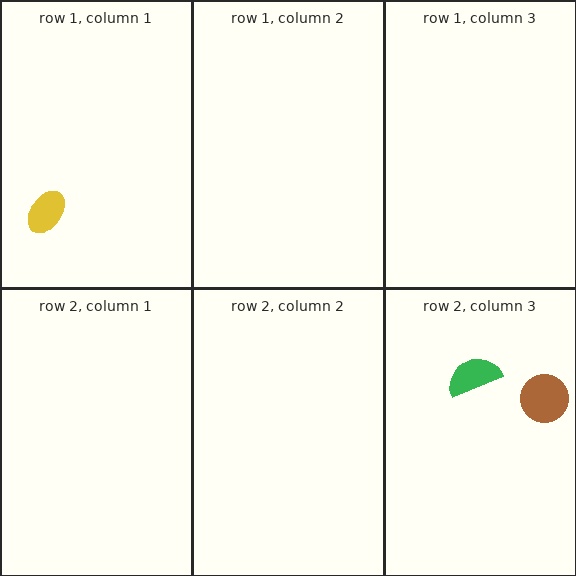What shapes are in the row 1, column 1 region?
The yellow ellipse.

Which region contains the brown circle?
The row 2, column 3 region.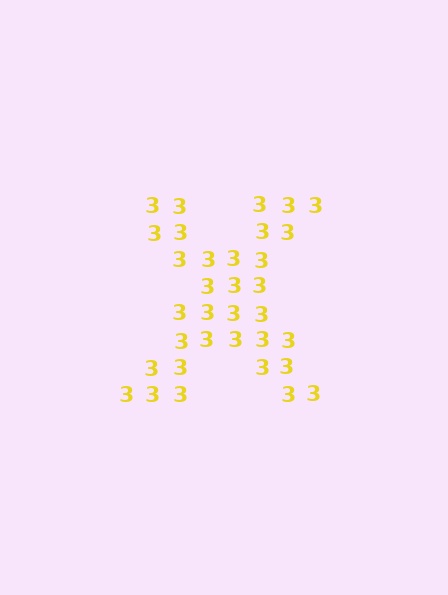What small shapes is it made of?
It is made of small digit 3's.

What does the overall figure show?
The overall figure shows the letter X.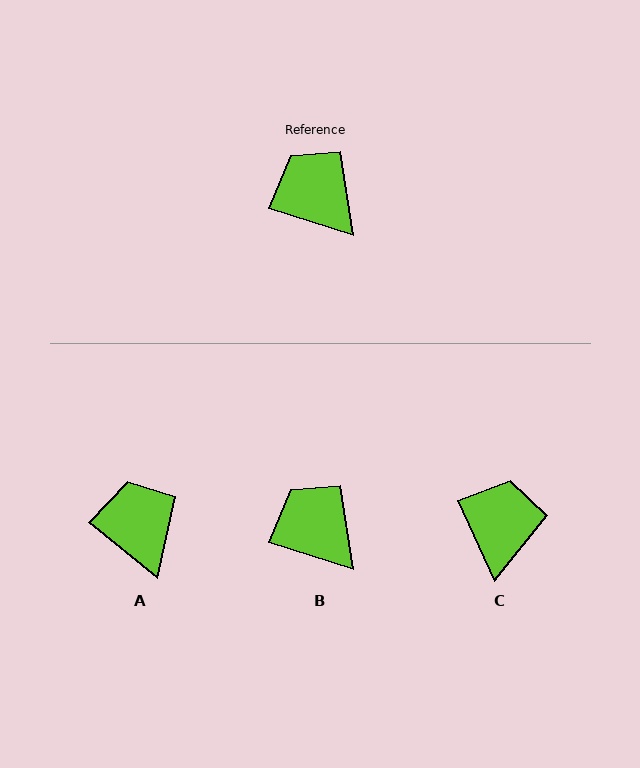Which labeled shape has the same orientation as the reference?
B.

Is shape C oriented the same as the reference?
No, it is off by about 47 degrees.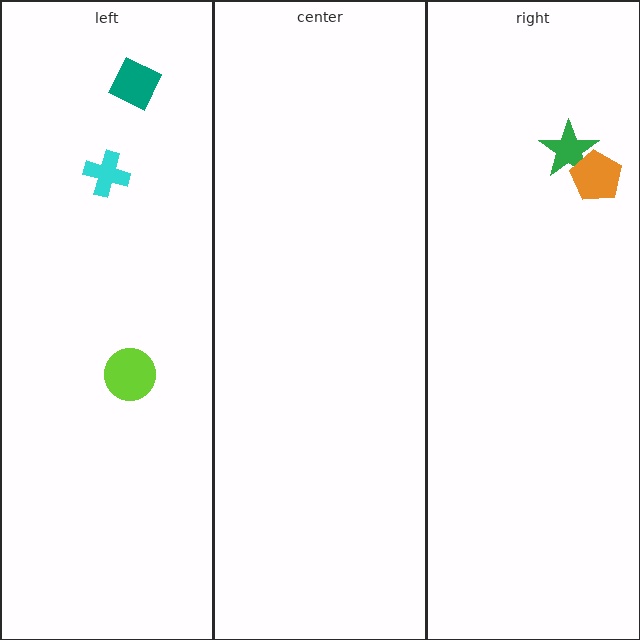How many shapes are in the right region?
2.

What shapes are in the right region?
The green star, the orange pentagon.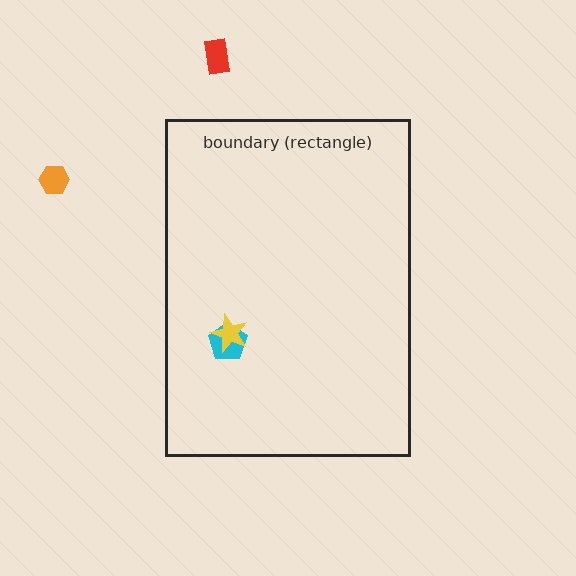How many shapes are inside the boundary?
2 inside, 2 outside.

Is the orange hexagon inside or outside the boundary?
Outside.